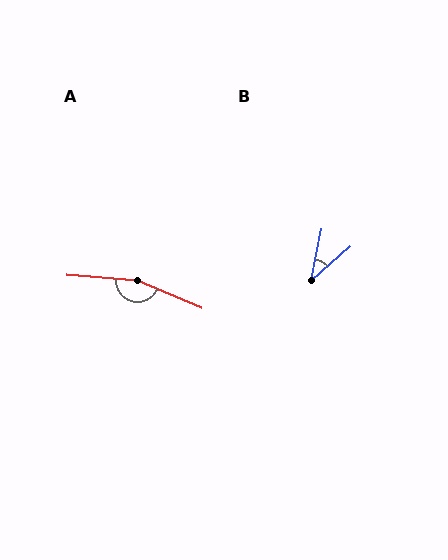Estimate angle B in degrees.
Approximately 37 degrees.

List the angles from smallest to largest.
B (37°), A (162°).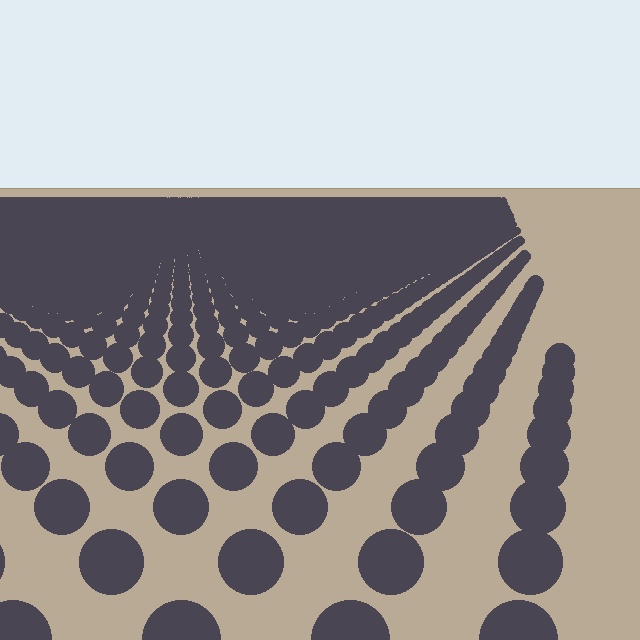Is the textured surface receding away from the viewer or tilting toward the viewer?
The surface is receding away from the viewer. Texture elements get smaller and denser toward the top.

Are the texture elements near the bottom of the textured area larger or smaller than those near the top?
Larger. Near the bottom, elements are closer to the viewer and appear at a bigger on-screen size.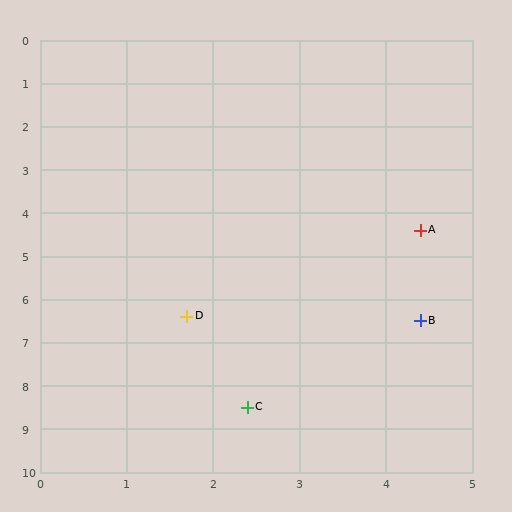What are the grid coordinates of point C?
Point C is at approximately (2.4, 8.5).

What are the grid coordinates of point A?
Point A is at approximately (4.4, 4.4).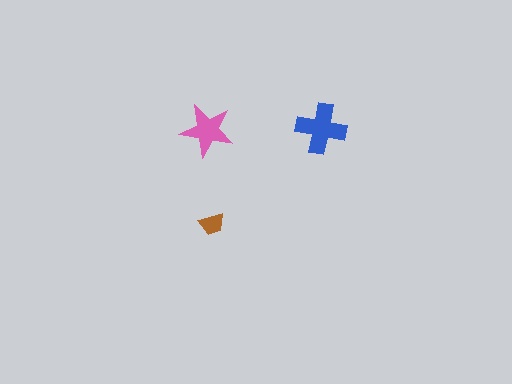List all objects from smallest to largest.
The brown trapezoid, the pink star, the blue cross.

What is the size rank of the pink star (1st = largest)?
2nd.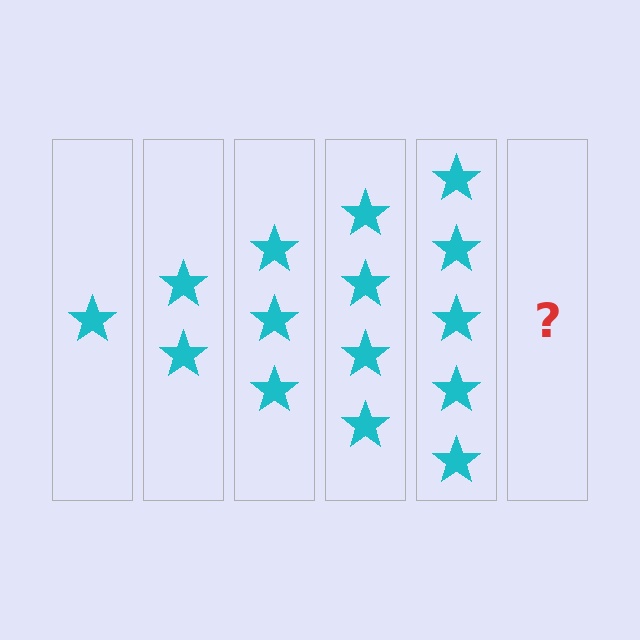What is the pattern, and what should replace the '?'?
The pattern is that each step adds one more star. The '?' should be 6 stars.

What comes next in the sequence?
The next element should be 6 stars.